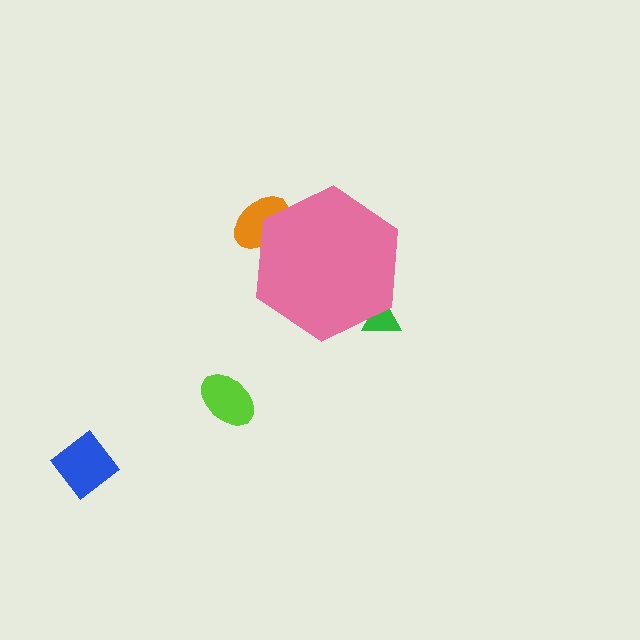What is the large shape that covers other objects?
A pink hexagon.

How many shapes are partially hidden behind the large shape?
2 shapes are partially hidden.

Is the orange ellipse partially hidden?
Yes, the orange ellipse is partially hidden behind the pink hexagon.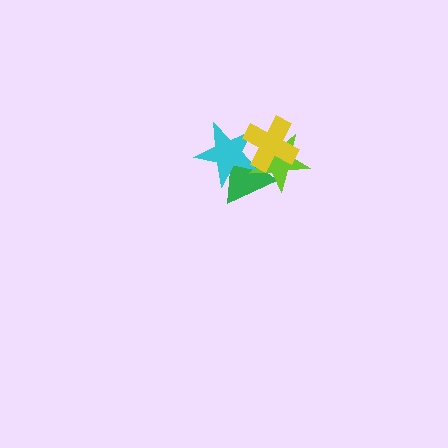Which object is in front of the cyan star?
The yellow cross is in front of the cyan star.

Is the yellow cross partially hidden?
No, no other shape covers it.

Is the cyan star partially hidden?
Yes, it is partially covered by another shape.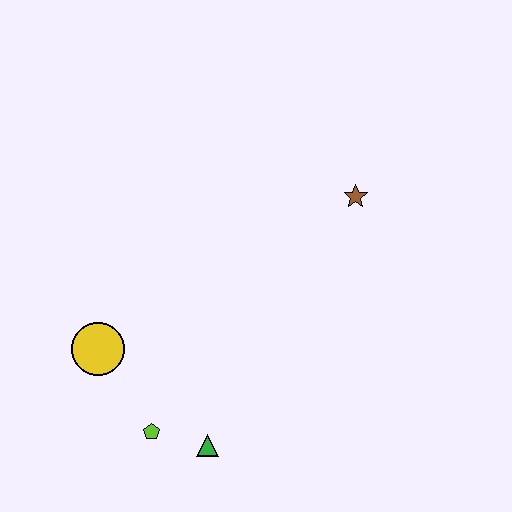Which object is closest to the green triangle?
The lime pentagon is closest to the green triangle.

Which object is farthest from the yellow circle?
The brown star is farthest from the yellow circle.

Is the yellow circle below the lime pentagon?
No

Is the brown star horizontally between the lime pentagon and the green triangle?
No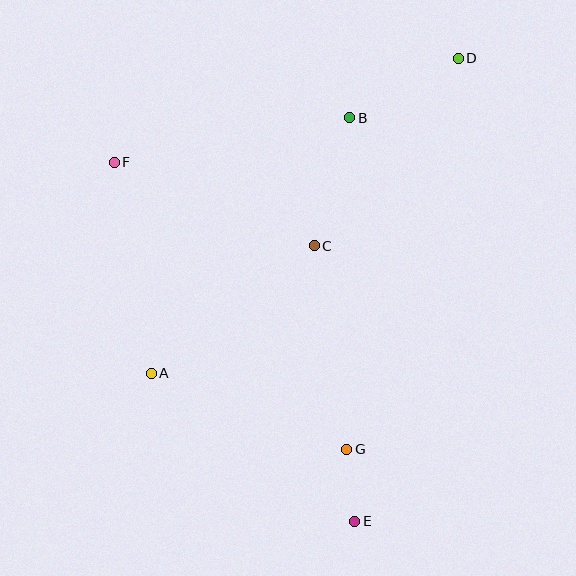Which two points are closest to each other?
Points E and G are closest to each other.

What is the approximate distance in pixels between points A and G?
The distance between A and G is approximately 210 pixels.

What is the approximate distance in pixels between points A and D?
The distance between A and D is approximately 440 pixels.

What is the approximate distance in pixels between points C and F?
The distance between C and F is approximately 217 pixels.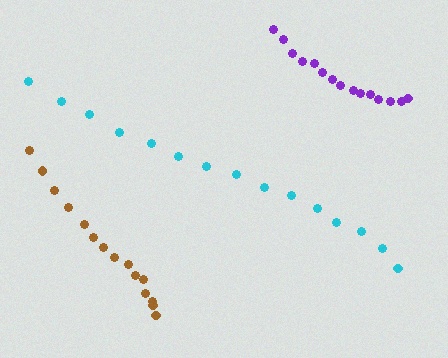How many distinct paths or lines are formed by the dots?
There are 3 distinct paths.